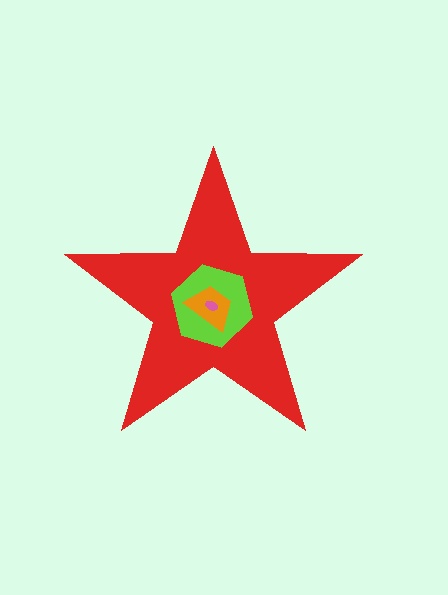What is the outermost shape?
The red star.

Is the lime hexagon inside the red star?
Yes.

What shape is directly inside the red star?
The lime hexagon.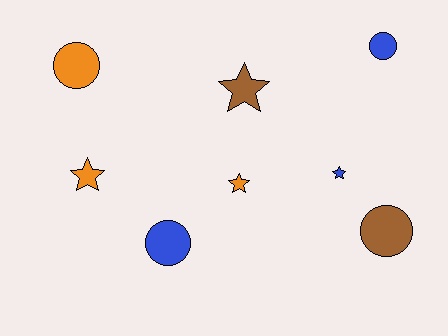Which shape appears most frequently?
Circle, with 4 objects.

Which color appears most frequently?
Blue, with 3 objects.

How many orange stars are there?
There are 2 orange stars.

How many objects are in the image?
There are 8 objects.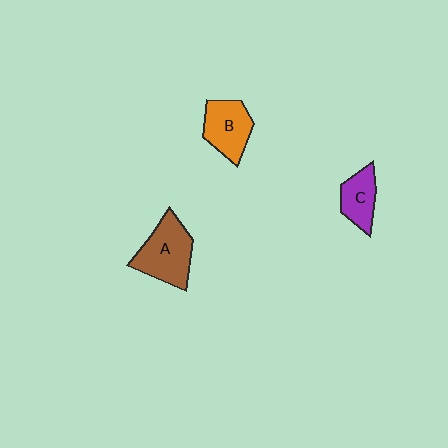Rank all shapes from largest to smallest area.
From largest to smallest: A (brown), B (orange), C (purple).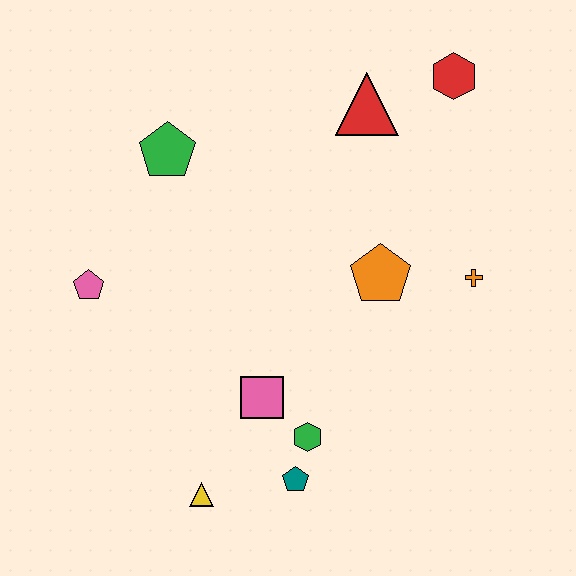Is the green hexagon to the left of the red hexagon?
Yes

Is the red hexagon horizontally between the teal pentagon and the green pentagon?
No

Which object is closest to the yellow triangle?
The teal pentagon is closest to the yellow triangle.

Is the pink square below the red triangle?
Yes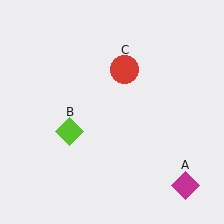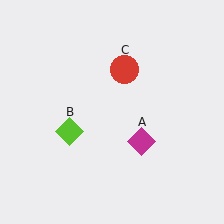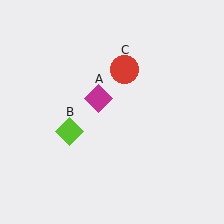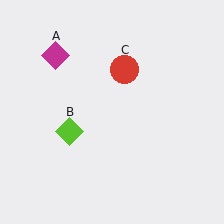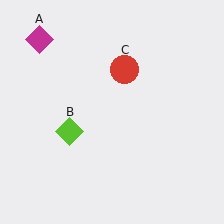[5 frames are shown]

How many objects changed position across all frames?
1 object changed position: magenta diamond (object A).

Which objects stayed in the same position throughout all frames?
Lime diamond (object B) and red circle (object C) remained stationary.